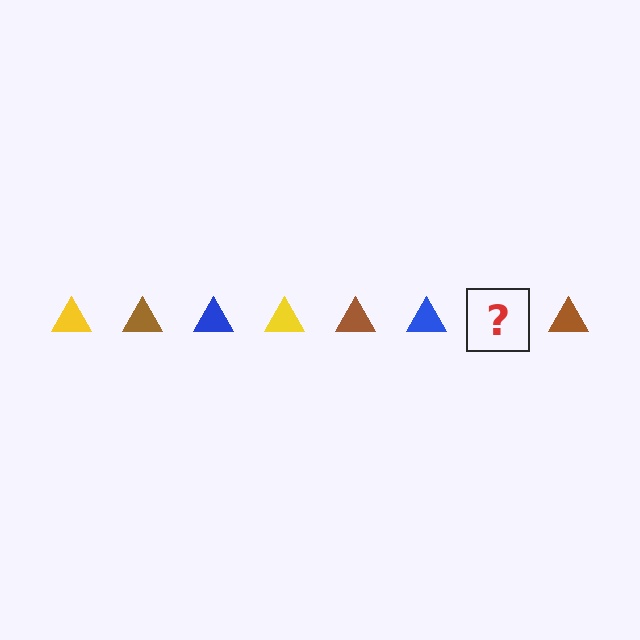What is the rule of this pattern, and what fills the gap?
The rule is that the pattern cycles through yellow, brown, blue triangles. The gap should be filled with a yellow triangle.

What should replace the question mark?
The question mark should be replaced with a yellow triangle.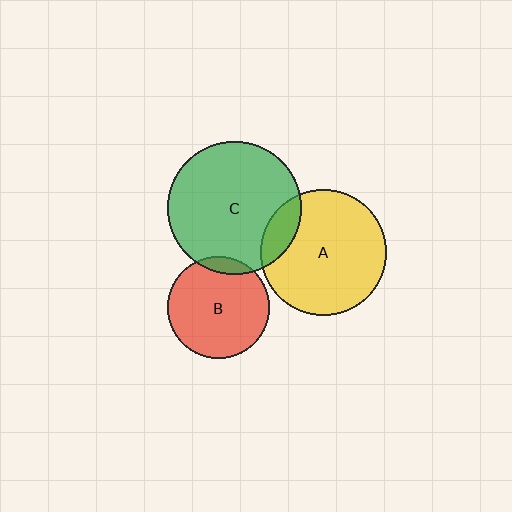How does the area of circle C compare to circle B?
Approximately 1.7 times.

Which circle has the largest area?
Circle C (green).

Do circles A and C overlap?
Yes.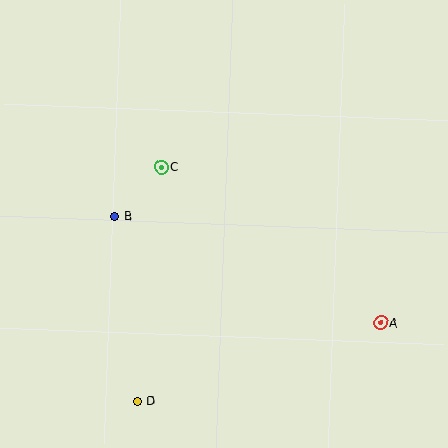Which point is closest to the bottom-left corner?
Point D is closest to the bottom-left corner.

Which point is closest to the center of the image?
Point C at (161, 167) is closest to the center.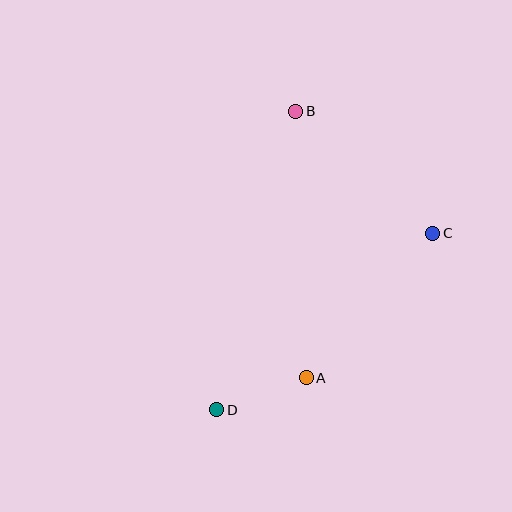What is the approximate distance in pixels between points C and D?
The distance between C and D is approximately 279 pixels.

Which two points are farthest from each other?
Points B and D are farthest from each other.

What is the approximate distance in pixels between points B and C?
The distance between B and C is approximately 184 pixels.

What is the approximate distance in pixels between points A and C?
The distance between A and C is approximately 192 pixels.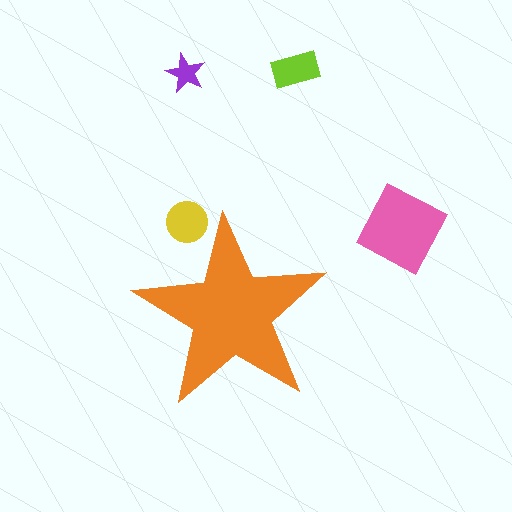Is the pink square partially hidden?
No, the pink square is fully visible.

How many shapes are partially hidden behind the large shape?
1 shape is partially hidden.